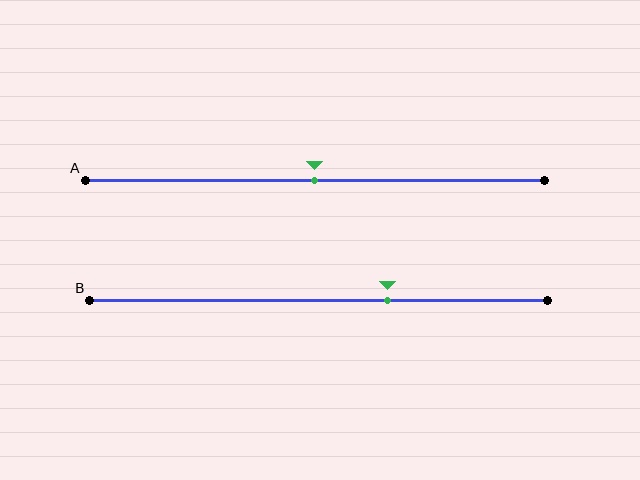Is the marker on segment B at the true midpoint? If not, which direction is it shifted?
No, the marker on segment B is shifted to the right by about 15% of the segment length.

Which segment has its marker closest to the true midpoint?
Segment A has its marker closest to the true midpoint.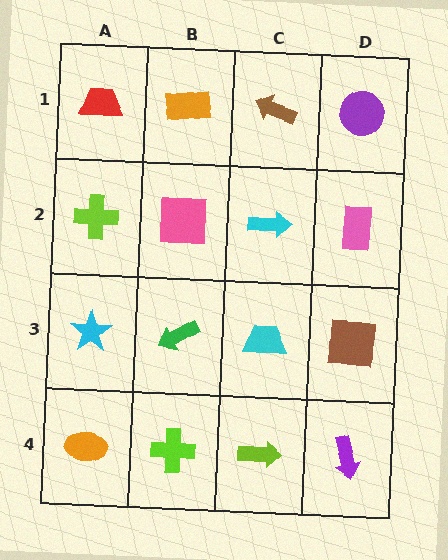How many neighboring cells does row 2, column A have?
3.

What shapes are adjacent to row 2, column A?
A red trapezoid (row 1, column A), a cyan star (row 3, column A), a pink square (row 2, column B).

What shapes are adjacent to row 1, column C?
A cyan arrow (row 2, column C), an orange rectangle (row 1, column B), a purple circle (row 1, column D).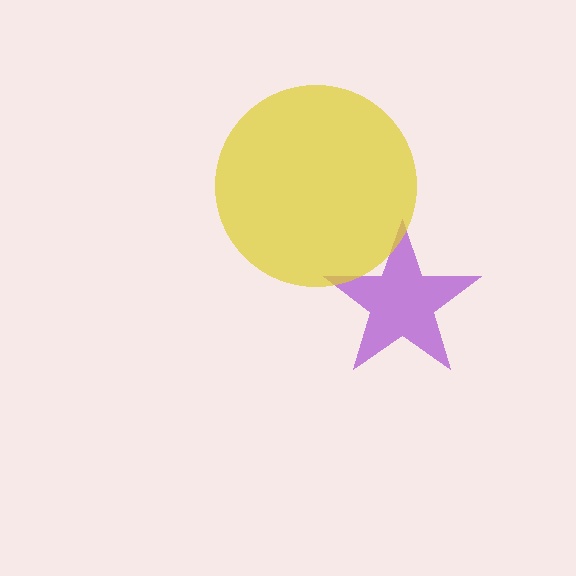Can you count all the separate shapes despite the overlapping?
Yes, there are 2 separate shapes.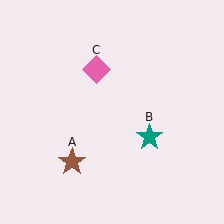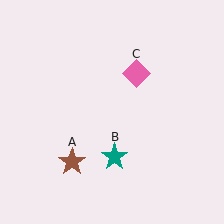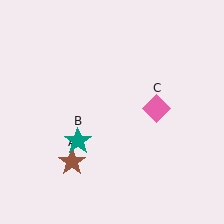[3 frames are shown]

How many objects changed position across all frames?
2 objects changed position: teal star (object B), pink diamond (object C).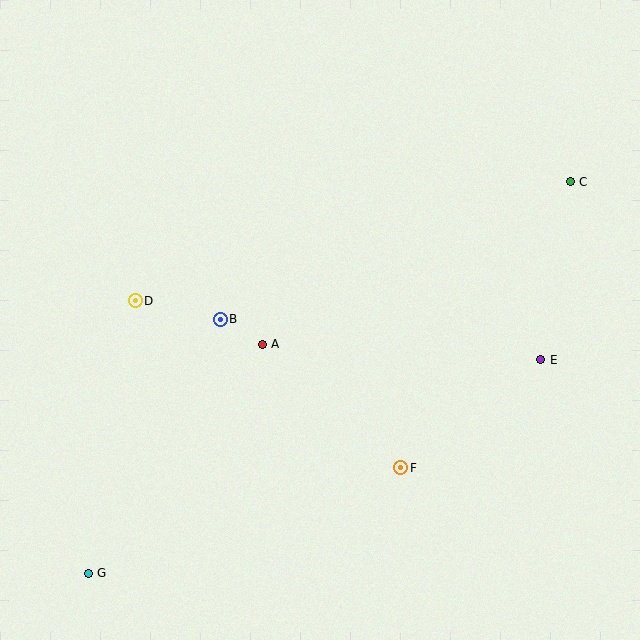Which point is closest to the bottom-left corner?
Point G is closest to the bottom-left corner.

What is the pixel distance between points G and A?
The distance between G and A is 288 pixels.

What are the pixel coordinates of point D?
Point D is at (135, 301).